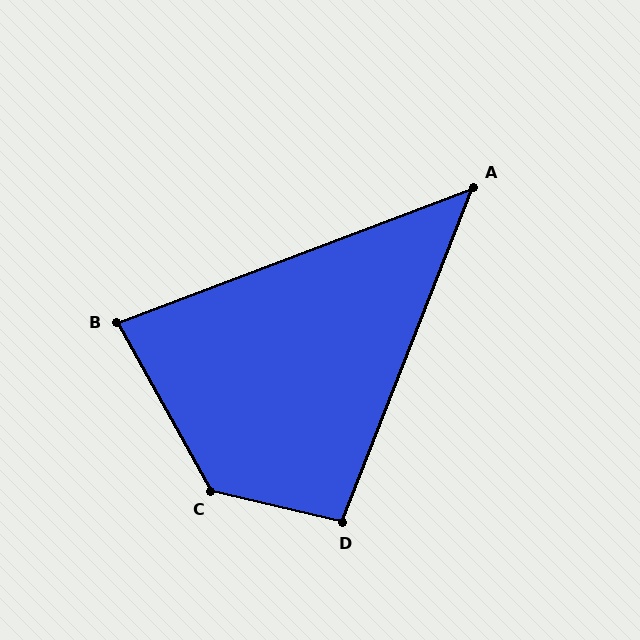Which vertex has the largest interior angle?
C, at approximately 132 degrees.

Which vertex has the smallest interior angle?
A, at approximately 48 degrees.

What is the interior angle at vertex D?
Approximately 98 degrees (obtuse).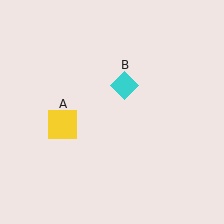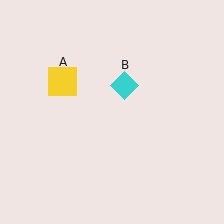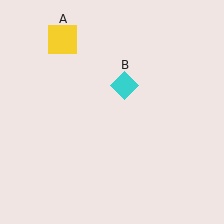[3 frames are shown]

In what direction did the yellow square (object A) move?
The yellow square (object A) moved up.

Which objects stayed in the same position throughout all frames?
Cyan diamond (object B) remained stationary.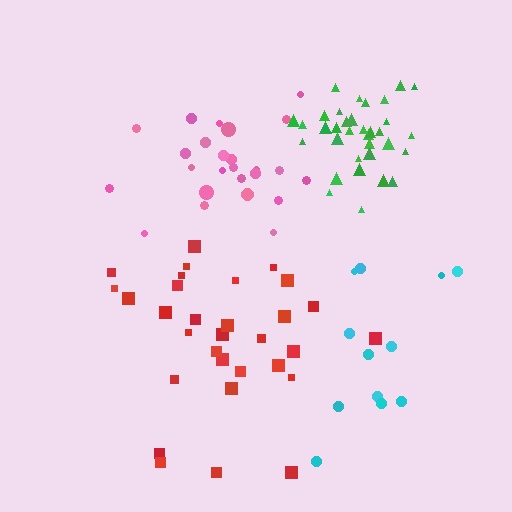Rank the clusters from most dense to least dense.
green, pink, red, cyan.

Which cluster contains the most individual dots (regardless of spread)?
Green (35).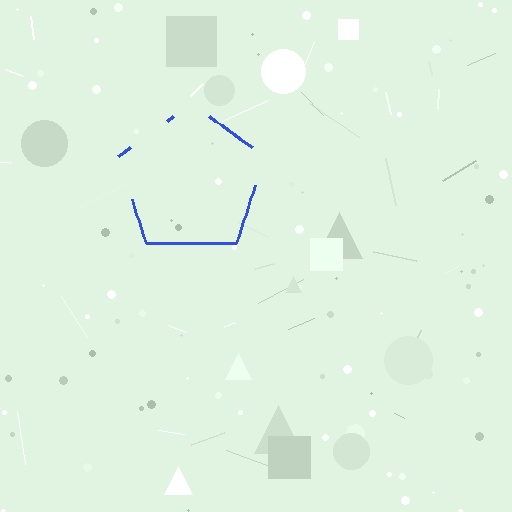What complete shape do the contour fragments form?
The contour fragments form a pentagon.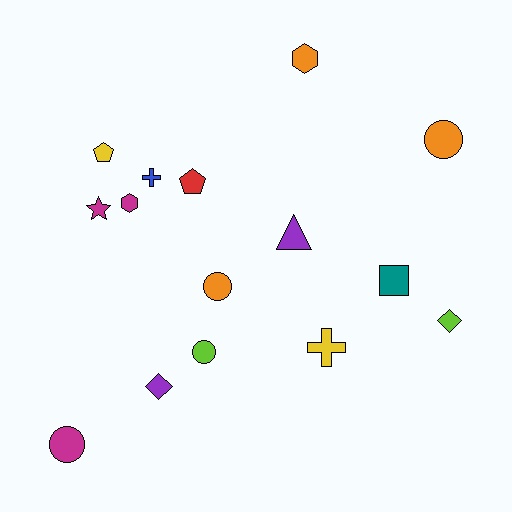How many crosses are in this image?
There are 2 crosses.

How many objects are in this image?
There are 15 objects.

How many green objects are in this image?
There are no green objects.